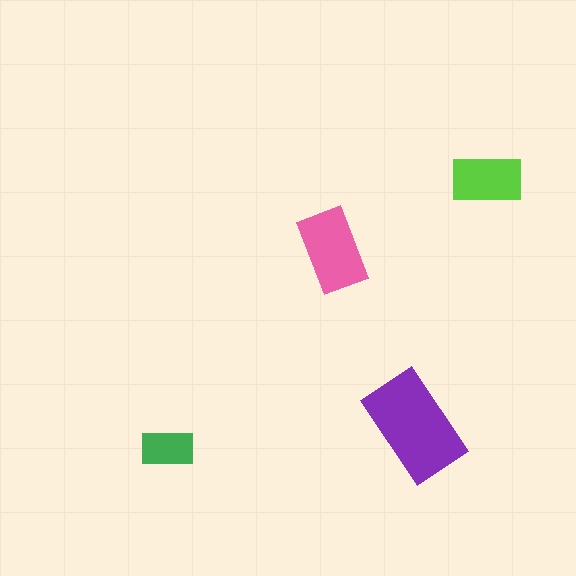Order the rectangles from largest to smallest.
the purple one, the pink one, the lime one, the green one.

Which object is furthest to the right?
The lime rectangle is rightmost.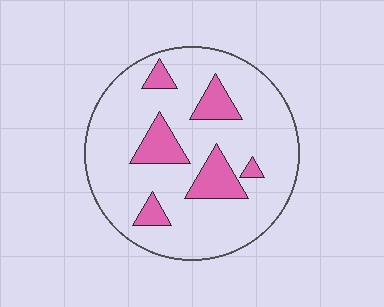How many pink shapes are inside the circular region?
6.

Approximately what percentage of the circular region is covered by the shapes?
Approximately 20%.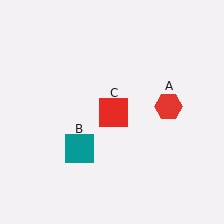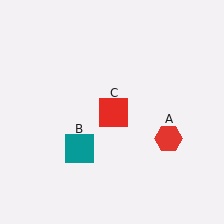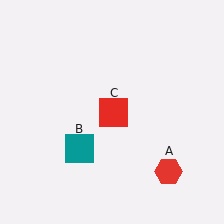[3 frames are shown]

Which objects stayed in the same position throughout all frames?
Teal square (object B) and red square (object C) remained stationary.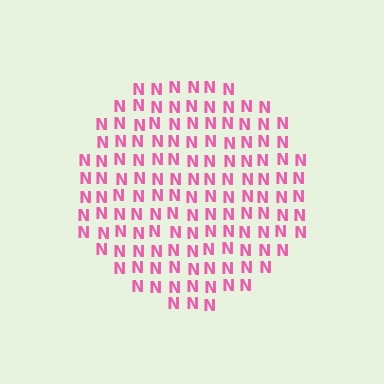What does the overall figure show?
The overall figure shows a circle.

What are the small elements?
The small elements are letter N's.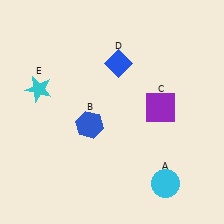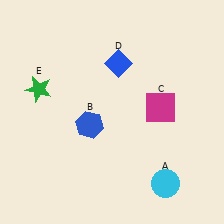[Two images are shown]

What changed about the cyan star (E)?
In Image 1, E is cyan. In Image 2, it changed to green.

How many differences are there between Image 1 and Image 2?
There are 2 differences between the two images.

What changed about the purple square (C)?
In Image 1, C is purple. In Image 2, it changed to magenta.